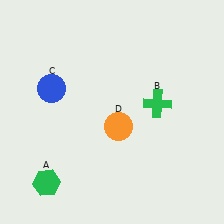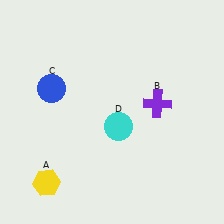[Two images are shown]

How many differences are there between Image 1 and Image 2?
There are 3 differences between the two images.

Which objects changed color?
A changed from green to yellow. B changed from green to purple. D changed from orange to cyan.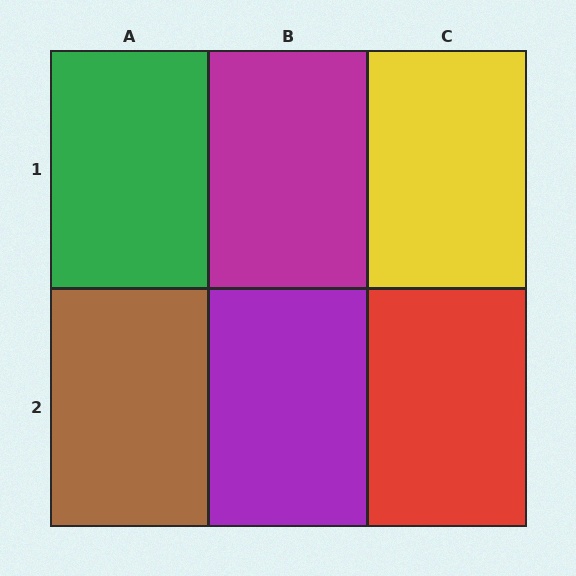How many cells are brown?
1 cell is brown.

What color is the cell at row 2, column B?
Purple.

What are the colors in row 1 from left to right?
Green, magenta, yellow.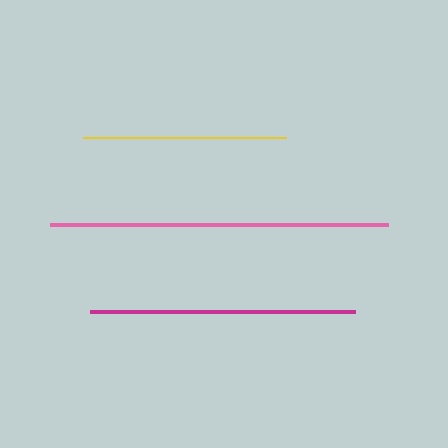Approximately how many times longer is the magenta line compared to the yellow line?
The magenta line is approximately 1.3 times the length of the yellow line.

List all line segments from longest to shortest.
From longest to shortest: pink, magenta, yellow.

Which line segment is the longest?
The pink line is the longest at approximately 338 pixels.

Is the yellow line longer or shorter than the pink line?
The pink line is longer than the yellow line.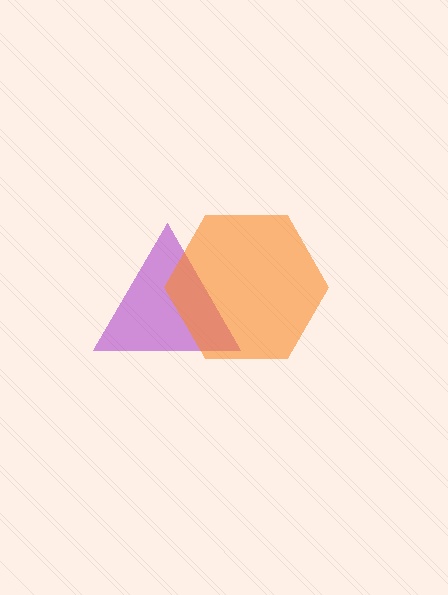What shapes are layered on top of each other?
The layered shapes are: a purple triangle, an orange hexagon.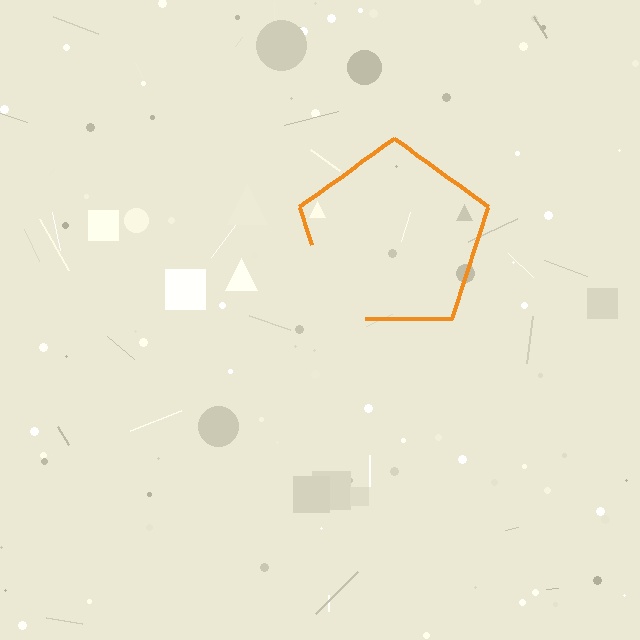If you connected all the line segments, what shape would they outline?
They would outline a pentagon.